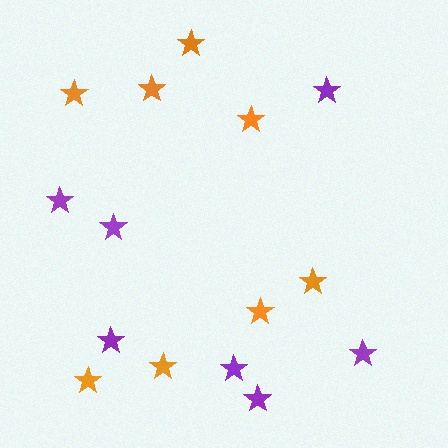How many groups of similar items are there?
There are 2 groups: one group of orange stars (8) and one group of purple stars (7).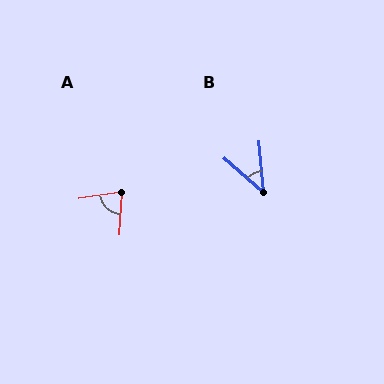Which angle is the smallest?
B, at approximately 44 degrees.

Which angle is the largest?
A, at approximately 77 degrees.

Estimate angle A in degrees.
Approximately 77 degrees.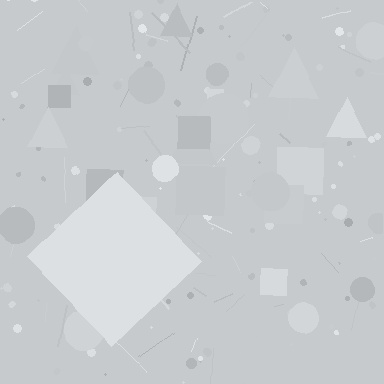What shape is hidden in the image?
A diamond is hidden in the image.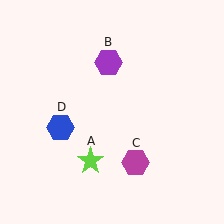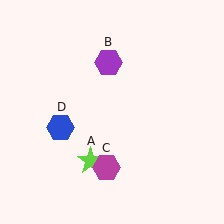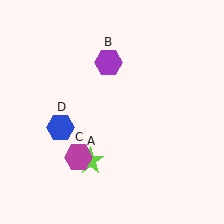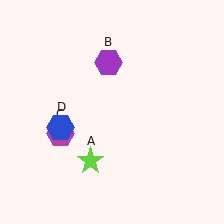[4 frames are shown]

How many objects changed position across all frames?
1 object changed position: magenta hexagon (object C).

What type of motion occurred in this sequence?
The magenta hexagon (object C) rotated clockwise around the center of the scene.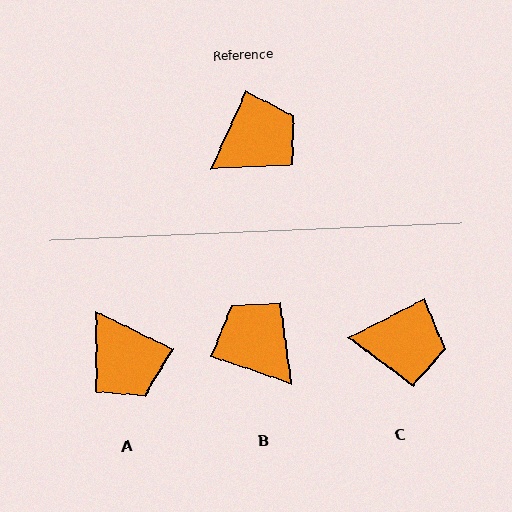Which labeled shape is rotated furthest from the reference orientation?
B, about 95 degrees away.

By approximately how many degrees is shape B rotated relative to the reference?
Approximately 95 degrees counter-clockwise.